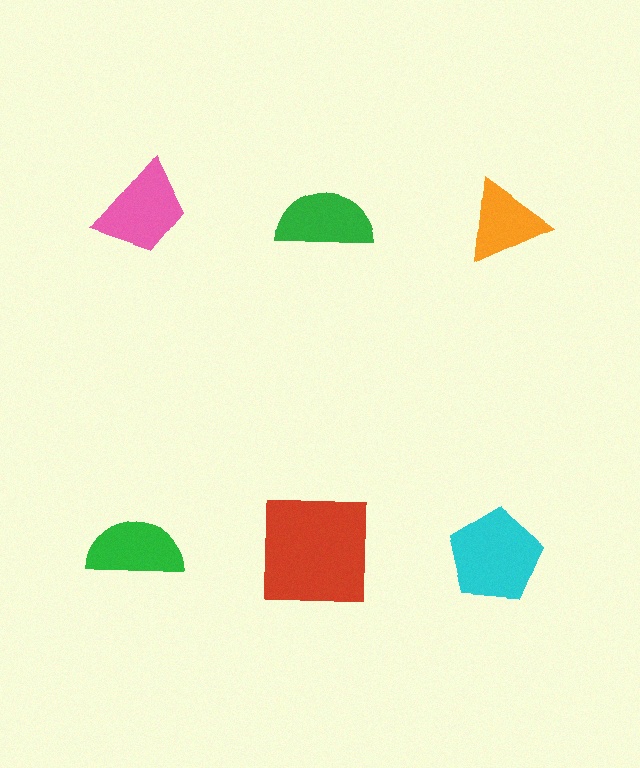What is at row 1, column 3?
An orange triangle.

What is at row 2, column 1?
A green semicircle.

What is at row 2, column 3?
A cyan pentagon.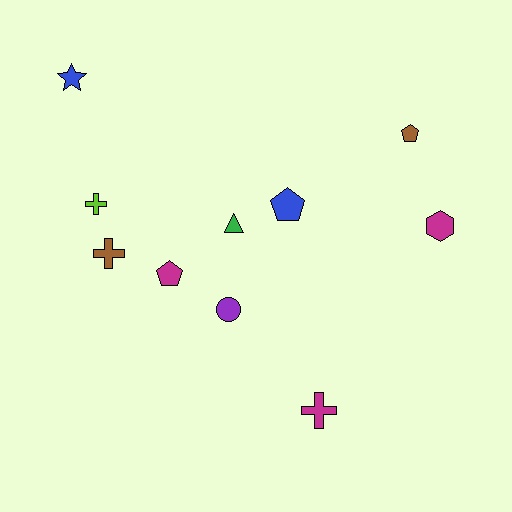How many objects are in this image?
There are 10 objects.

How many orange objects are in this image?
There are no orange objects.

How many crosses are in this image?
There are 3 crosses.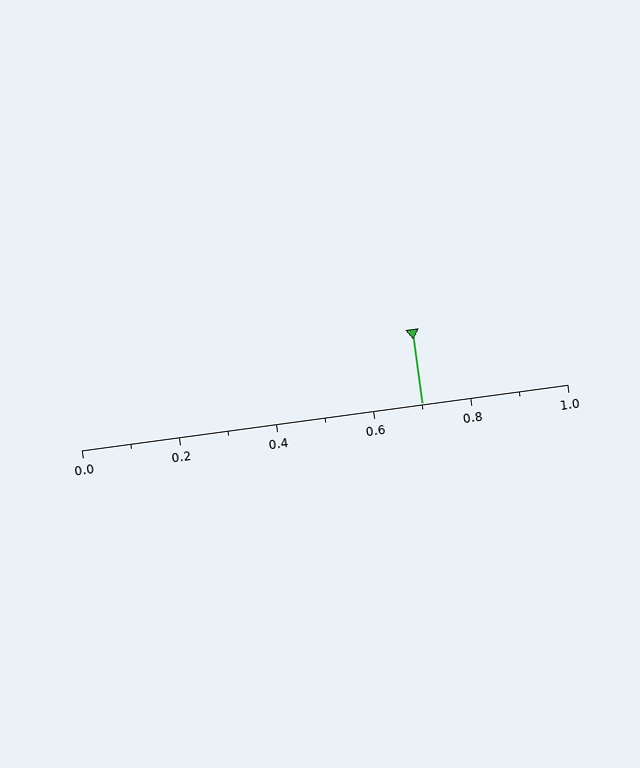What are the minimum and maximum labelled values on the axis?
The axis runs from 0.0 to 1.0.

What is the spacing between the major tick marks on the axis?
The major ticks are spaced 0.2 apart.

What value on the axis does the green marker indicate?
The marker indicates approximately 0.7.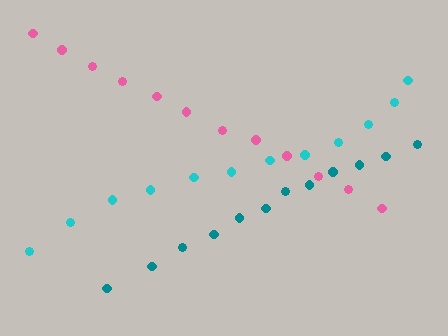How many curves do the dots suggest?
There are 3 distinct paths.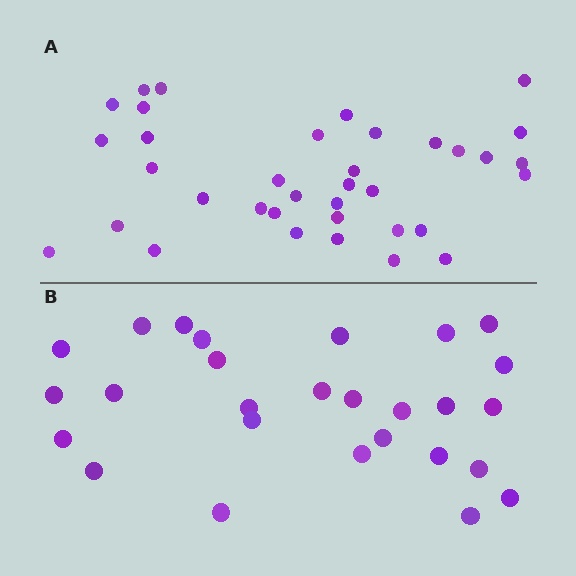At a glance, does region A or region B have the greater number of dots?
Region A (the top region) has more dots.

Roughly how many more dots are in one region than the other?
Region A has roughly 8 or so more dots than region B.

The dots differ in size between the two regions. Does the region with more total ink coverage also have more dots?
No. Region B has more total ink coverage because its dots are larger, but region A actually contains more individual dots. Total area can be misleading — the number of items is what matters here.